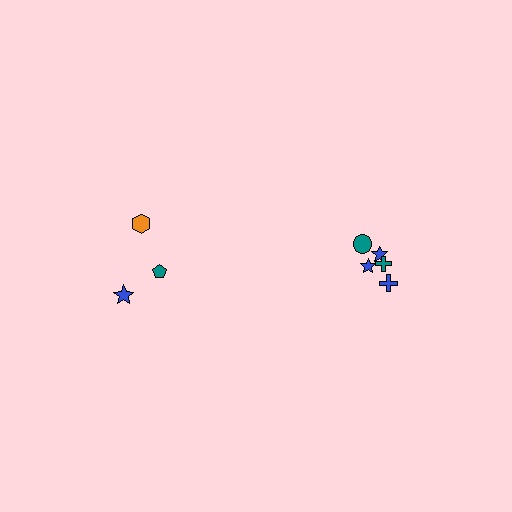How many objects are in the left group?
There are 3 objects.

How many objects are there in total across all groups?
There are 8 objects.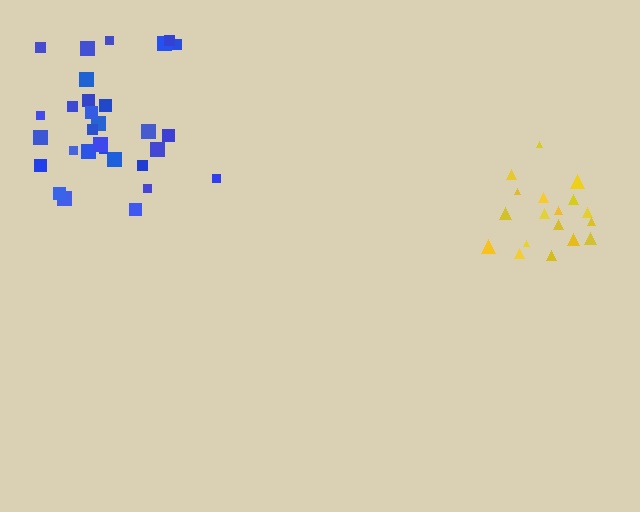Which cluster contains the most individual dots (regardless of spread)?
Blue (30).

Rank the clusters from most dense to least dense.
yellow, blue.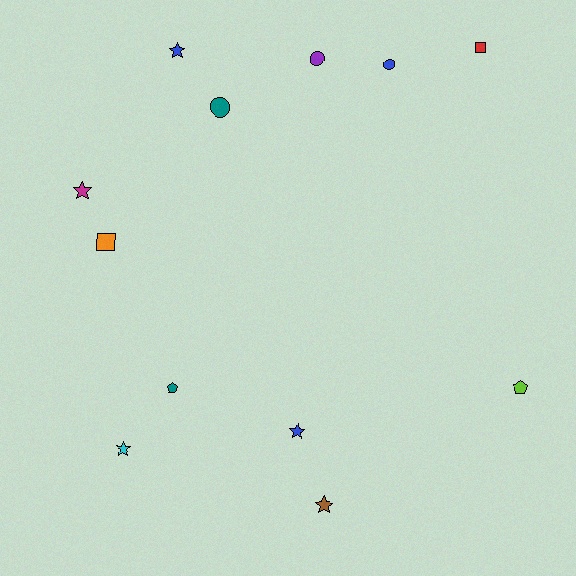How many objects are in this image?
There are 12 objects.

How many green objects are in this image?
There are no green objects.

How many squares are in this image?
There are 2 squares.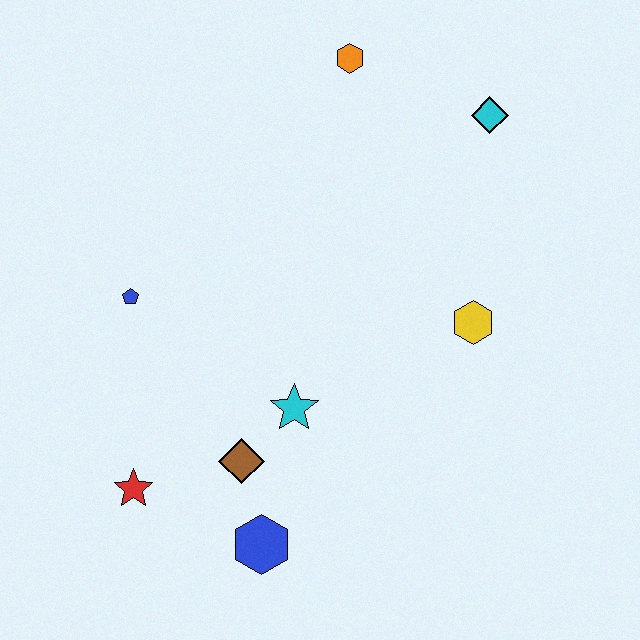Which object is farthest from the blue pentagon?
The cyan diamond is farthest from the blue pentagon.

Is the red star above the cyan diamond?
No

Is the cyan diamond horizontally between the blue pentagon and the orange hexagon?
No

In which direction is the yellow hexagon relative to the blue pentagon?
The yellow hexagon is to the right of the blue pentagon.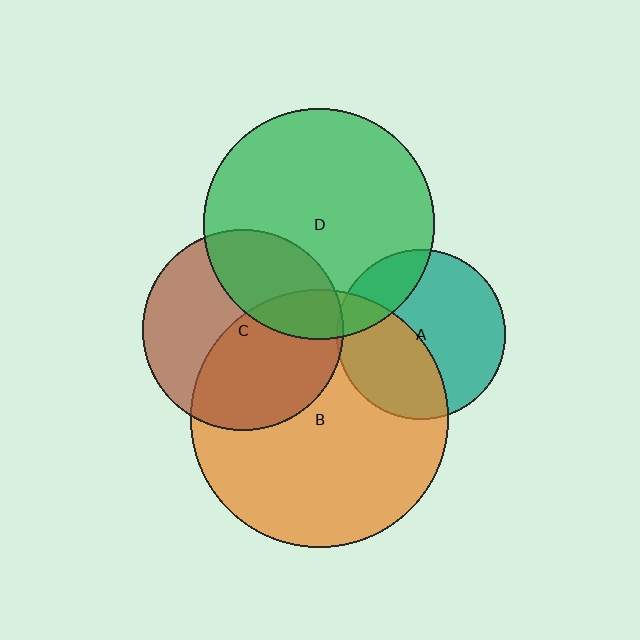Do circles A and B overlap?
Yes.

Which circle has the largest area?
Circle B (orange).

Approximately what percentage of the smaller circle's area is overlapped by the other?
Approximately 40%.